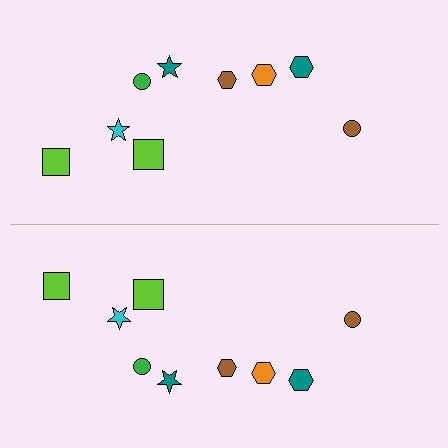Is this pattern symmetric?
Yes, this pattern has bilateral (reflection) symmetry.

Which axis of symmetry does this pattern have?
The pattern has a horizontal axis of symmetry running through the center of the image.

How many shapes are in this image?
There are 18 shapes in this image.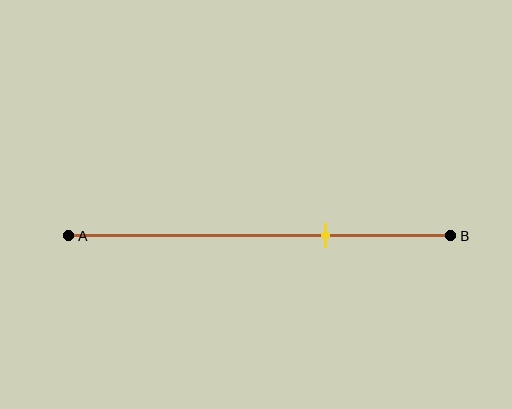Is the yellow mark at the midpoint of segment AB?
No, the mark is at about 65% from A, not at the 50% midpoint.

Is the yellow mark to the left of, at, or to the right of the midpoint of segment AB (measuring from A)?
The yellow mark is to the right of the midpoint of segment AB.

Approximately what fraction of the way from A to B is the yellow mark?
The yellow mark is approximately 65% of the way from A to B.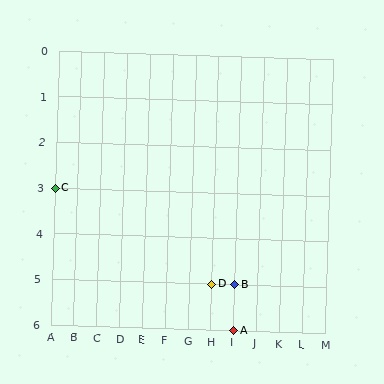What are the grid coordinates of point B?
Point B is at grid coordinates (I, 5).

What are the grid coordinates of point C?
Point C is at grid coordinates (A, 3).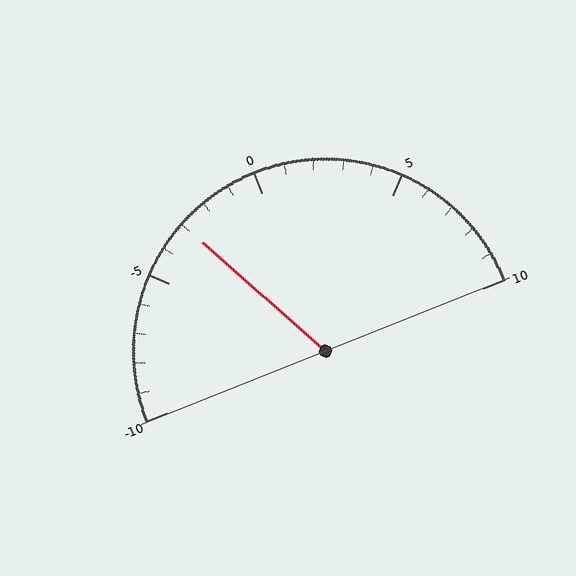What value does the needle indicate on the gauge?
The needle indicates approximately -3.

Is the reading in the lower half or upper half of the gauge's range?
The reading is in the lower half of the range (-10 to 10).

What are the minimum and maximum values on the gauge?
The gauge ranges from -10 to 10.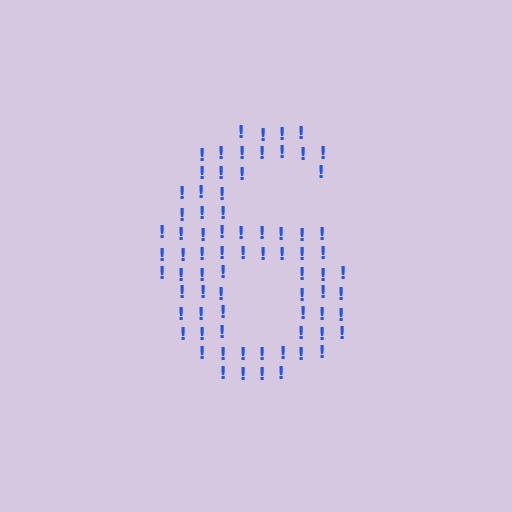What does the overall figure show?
The overall figure shows the digit 6.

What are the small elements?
The small elements are exclamation marks.